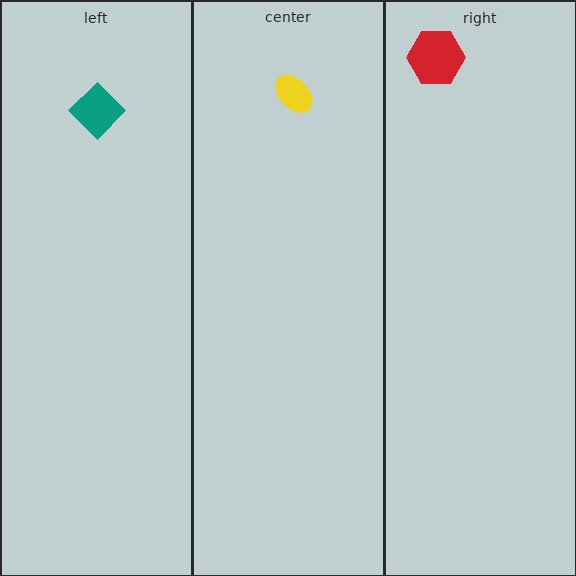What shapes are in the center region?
The yellow ellipse.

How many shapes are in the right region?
1.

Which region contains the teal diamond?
The left region.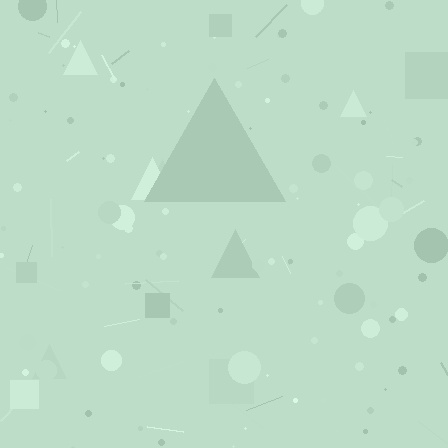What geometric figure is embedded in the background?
A triangle is embedded in the background.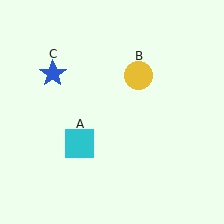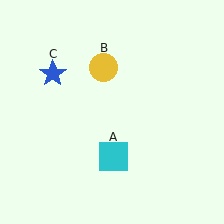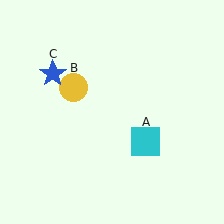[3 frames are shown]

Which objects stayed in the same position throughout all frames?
Blue star (object C) remained stationary.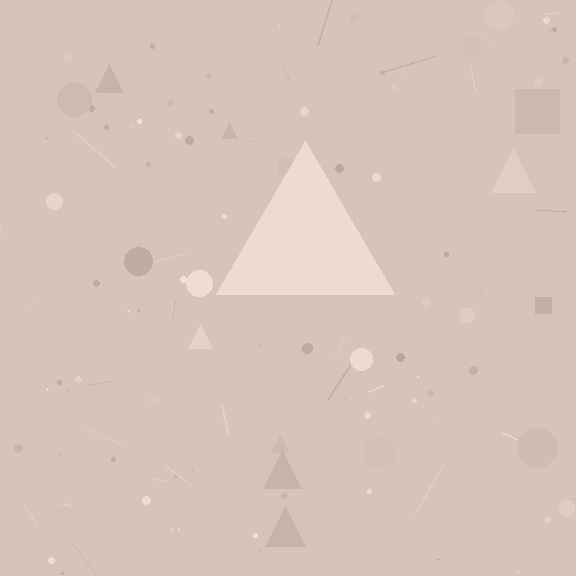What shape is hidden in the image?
A triangle is hidden in the image.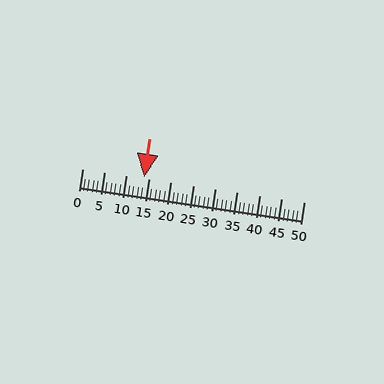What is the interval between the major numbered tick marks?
The major tick marks are spaced 5 units apart.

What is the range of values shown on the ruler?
The ruler shows values from 0 to 50.